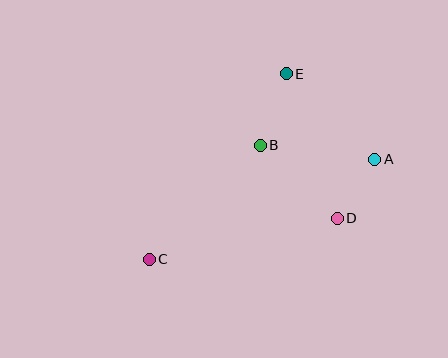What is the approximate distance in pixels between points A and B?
The distance between A and B is approximately 115 pixels.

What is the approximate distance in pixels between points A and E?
The distance between A and E is approximately 123 pixels.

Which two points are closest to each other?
Points A and D are closest to each other.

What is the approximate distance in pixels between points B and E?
The distance between B and E is approximately 76 pixels.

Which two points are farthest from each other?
Points A and C are farthest from each other.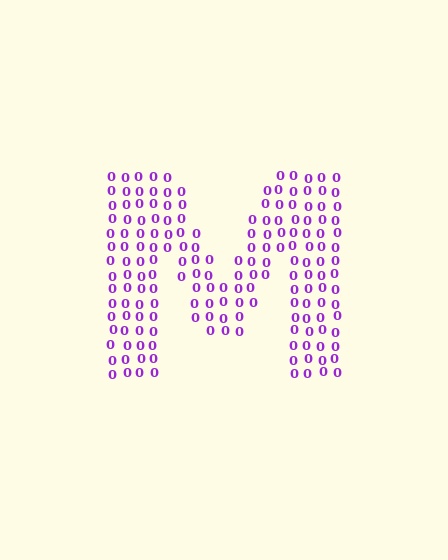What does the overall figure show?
The overall figure shows the letter M.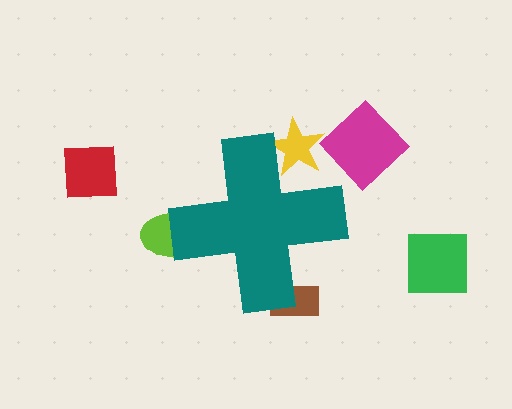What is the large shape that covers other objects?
A teal cross.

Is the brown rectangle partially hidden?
Yes, the brown rectangle is partially hidden behind the teal cross.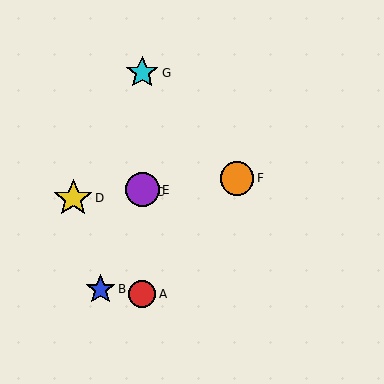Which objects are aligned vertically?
Objects A, C, E, G are aligned vertically.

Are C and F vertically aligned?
No, C is at x≈142 and F is at x≈237.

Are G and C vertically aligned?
Yes, both are at x≈142.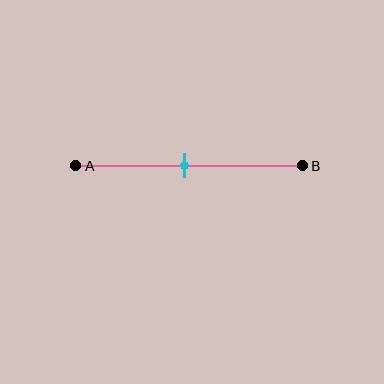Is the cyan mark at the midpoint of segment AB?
Yes, the mark is approximately at the midpoint.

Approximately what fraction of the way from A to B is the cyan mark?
The cyan mark is approximately 50% of the way from A to B.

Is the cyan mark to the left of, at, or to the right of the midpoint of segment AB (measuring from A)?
The cyan mark is approximately at the midpoint of segment AB.